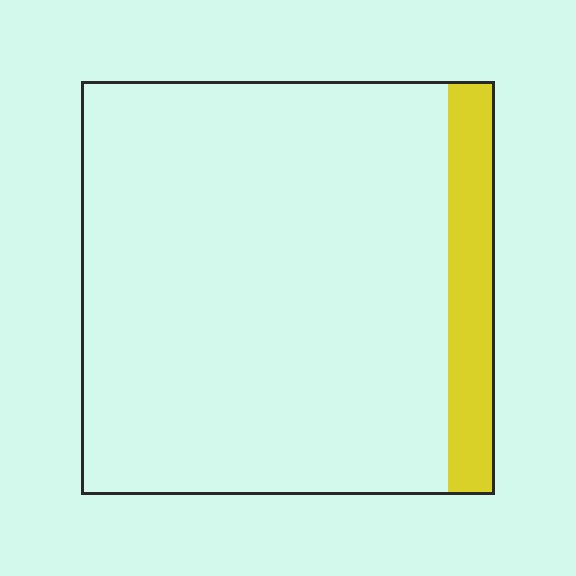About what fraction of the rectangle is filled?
About one eighth (1/8).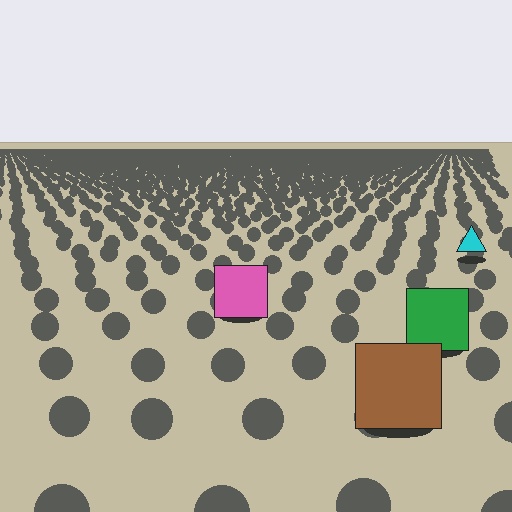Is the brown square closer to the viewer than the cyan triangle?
Yes. The brown square is closer — you can tell from the texture gradient: the ground texture is coarser near it.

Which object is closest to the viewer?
The brown square is closest. The texture marks near it are larger and more spread out.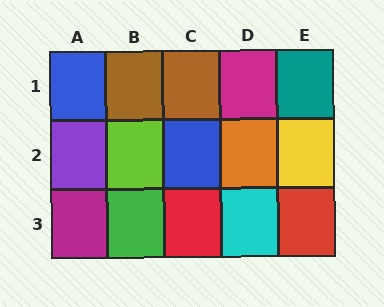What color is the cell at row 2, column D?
Orange.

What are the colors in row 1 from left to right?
Blue, brown, brown, magenta, teal.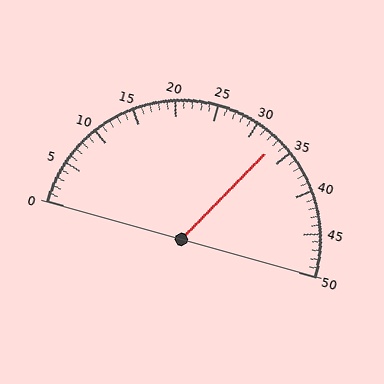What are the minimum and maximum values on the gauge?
The gauge ranges from 0 to 50.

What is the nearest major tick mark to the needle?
The nearest major tick mark is 35.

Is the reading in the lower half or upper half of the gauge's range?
The reading is in the upper half of the range (0 to 50).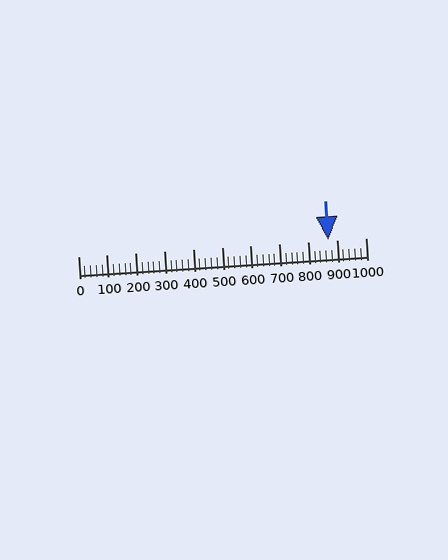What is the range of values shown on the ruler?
The ruler shows values from 0 to 1000.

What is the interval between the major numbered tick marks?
The major tick marks are spaced 100 units apart.